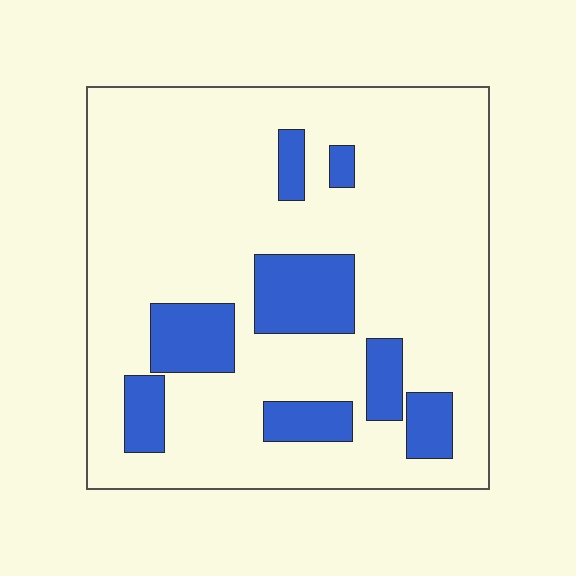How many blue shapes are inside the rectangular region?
8.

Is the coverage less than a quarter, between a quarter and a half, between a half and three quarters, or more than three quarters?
Less than a quarter.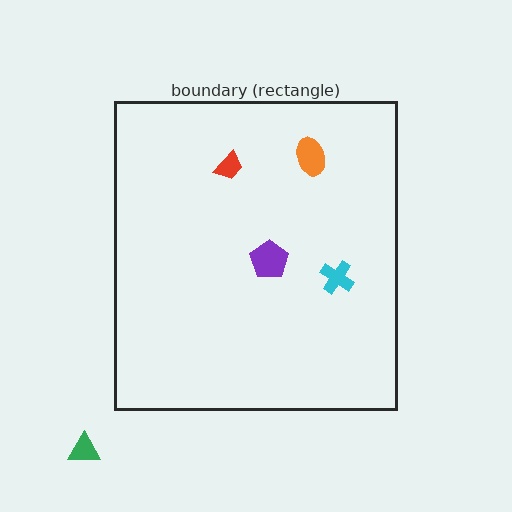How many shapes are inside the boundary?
4 inside, 1 outside.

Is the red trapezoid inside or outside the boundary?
Inside.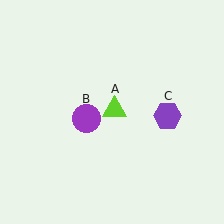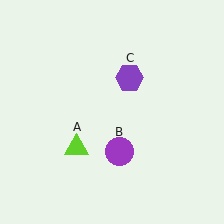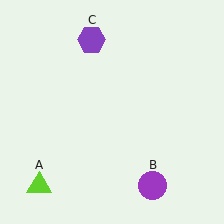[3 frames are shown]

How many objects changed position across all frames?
3 objects changed position: lime triangle (object A), purple circle (object B), purple hexagon (object C).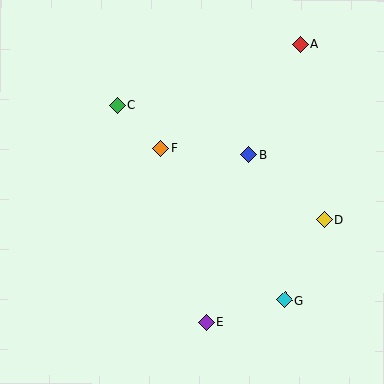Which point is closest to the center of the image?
Point F at (161, 148) is closest to the center.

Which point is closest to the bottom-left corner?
Point E is closest to the bottom-left corner.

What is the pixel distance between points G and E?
The distance between G and E is 81 pixels.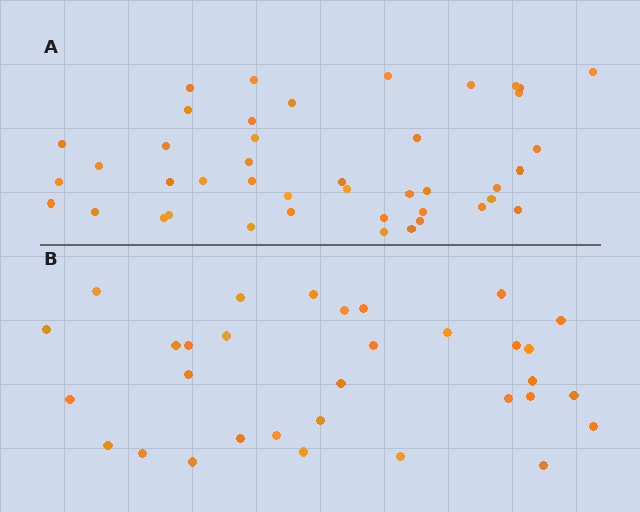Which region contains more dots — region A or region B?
Region A (the top region) has more dots.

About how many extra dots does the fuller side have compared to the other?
Region A has roughly 12 or so more dots than region B.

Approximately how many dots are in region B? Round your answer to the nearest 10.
About 30 dots. (The exact count is 32, which rounds to 30.)